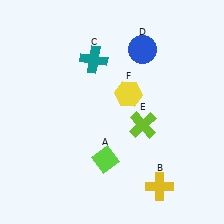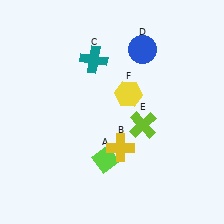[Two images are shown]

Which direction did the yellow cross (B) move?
The yellow cross (B) moved left.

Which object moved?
The yellow cross (B) moved left.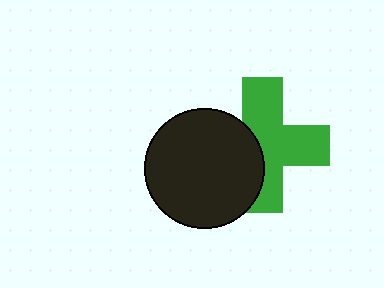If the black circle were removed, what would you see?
You would see the complete green cross.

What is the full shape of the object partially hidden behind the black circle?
The partially hidden object is a green cross.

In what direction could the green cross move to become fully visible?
The green cross could move right. That would shift it out from behind the black circle entirely.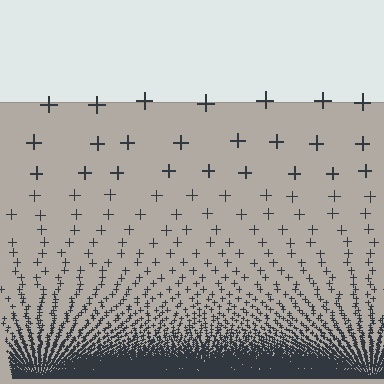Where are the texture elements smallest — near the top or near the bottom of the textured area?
Near the bottom.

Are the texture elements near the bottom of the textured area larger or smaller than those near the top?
Smaller. The gradient is inverted — elements near the bottom are smaller and denser.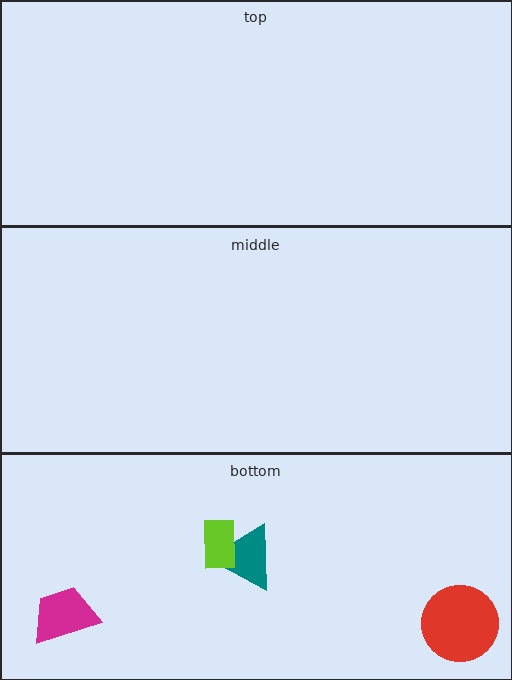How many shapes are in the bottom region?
4.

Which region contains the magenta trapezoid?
The bottom region.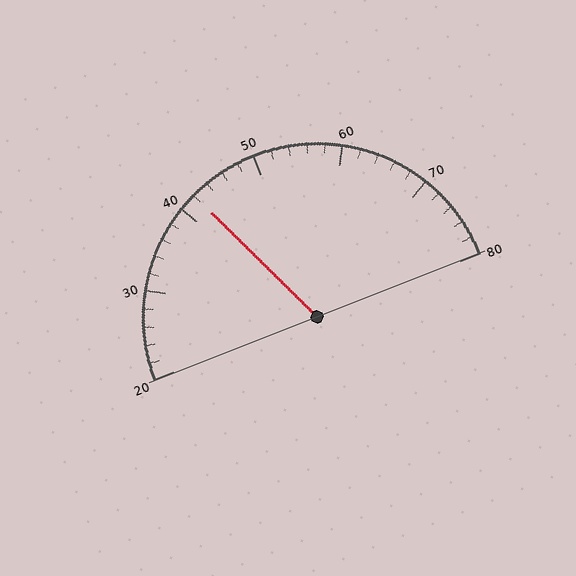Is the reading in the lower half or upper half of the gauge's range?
The reading is in the lower half of the range (20 to 80).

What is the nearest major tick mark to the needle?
The nearest major tick mark is 40.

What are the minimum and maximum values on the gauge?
The gauge ranges from 20 to 80.